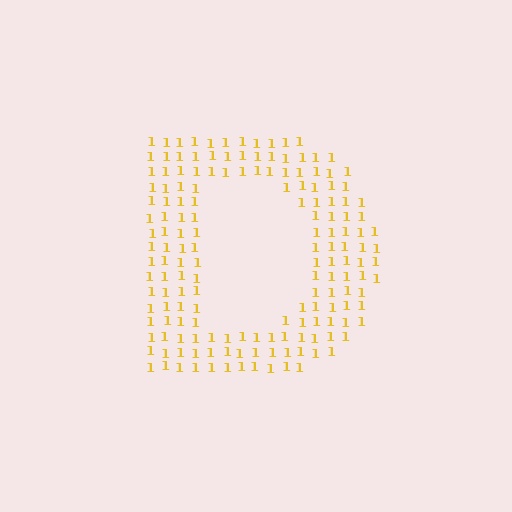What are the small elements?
The small elements are digit 1's.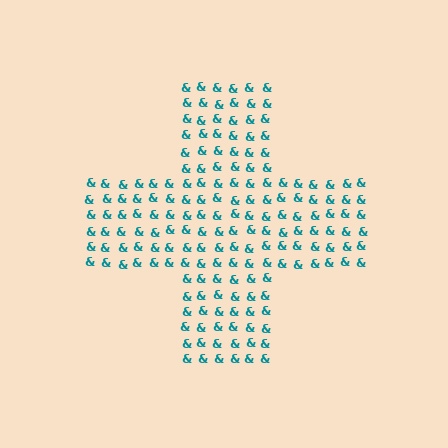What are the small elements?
The small elements are ampersands.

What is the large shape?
The large shape is a cross.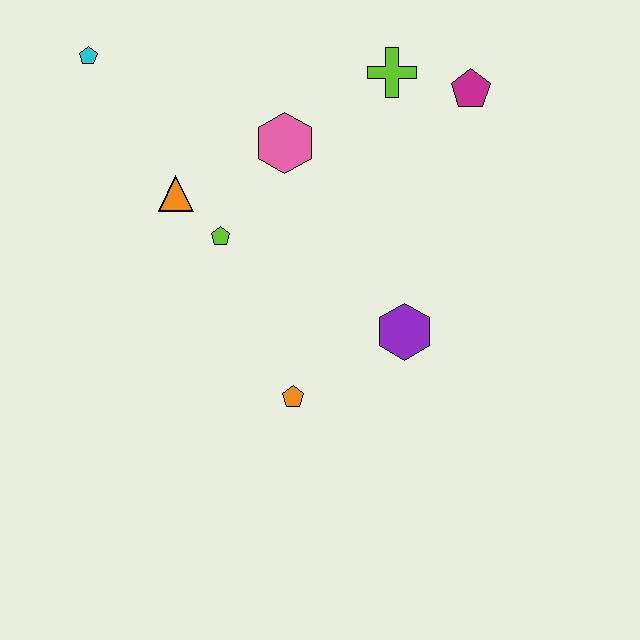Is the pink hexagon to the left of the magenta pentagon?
Yes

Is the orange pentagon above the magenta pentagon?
No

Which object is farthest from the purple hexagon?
The cyan pentagon is farthest from the purple hexagon.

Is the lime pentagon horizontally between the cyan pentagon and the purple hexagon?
Yes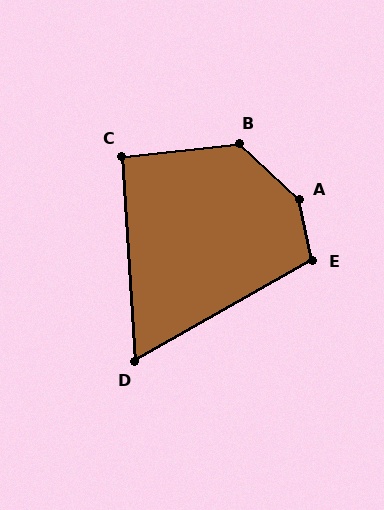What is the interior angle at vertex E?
Approximately 107 degrees (obtuse).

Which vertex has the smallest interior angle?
D, at approximately 64 degrees.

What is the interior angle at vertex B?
Approximately 131 degrees (obtuse).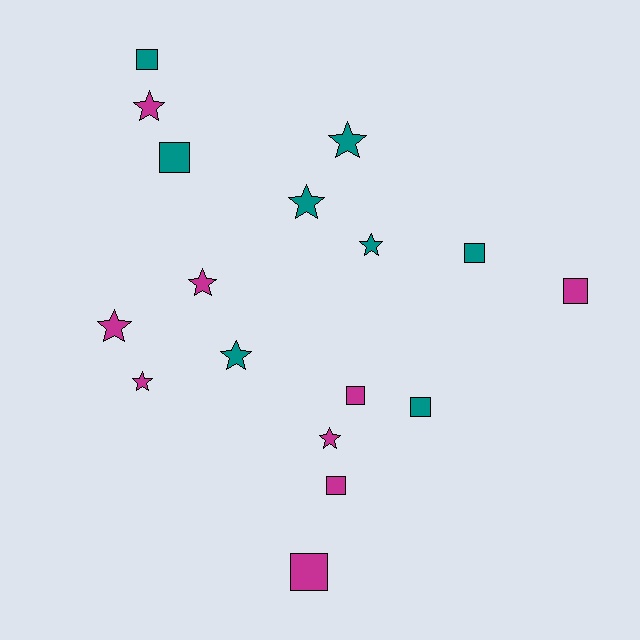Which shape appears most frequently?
Star, with 9 objects.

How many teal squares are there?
There are 4 teal squares.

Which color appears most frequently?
Magenta, with 9 objects.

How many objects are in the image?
There are 17 objects.